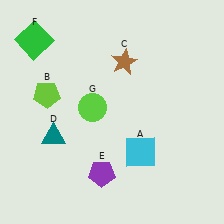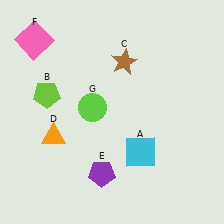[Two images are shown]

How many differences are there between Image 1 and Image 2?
There are 2 differences between the two images.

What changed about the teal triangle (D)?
In Image 1, D is teal. In Image 2, it changed to orange.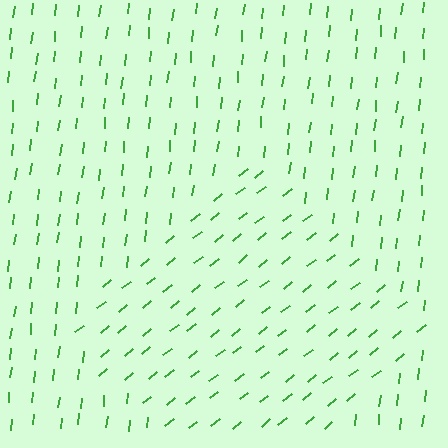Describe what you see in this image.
The image is filled with small green line segments. A diamond region in the image has lines oriented differently from the surrounding lines, creating a visible texture boundary.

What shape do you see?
I see a diamond.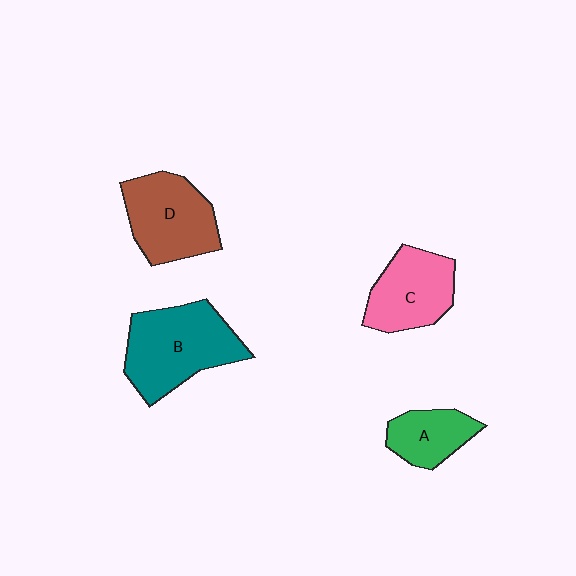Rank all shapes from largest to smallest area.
From largest to smallest: B (teal), D (brown), C (pink), A (green).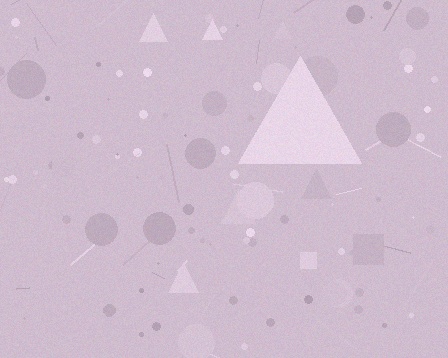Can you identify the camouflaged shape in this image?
The camouflaged shape is a triangle.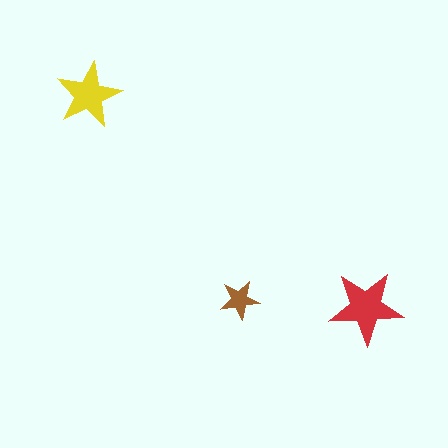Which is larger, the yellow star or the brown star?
The yellow one.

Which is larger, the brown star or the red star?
The red one.